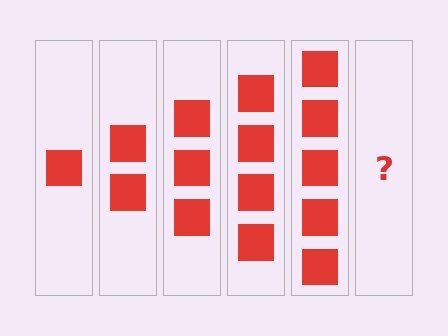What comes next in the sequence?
The next element should be 6 squares.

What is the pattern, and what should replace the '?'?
The pattern is that each step adds one more square. The '?' should be 6 squares.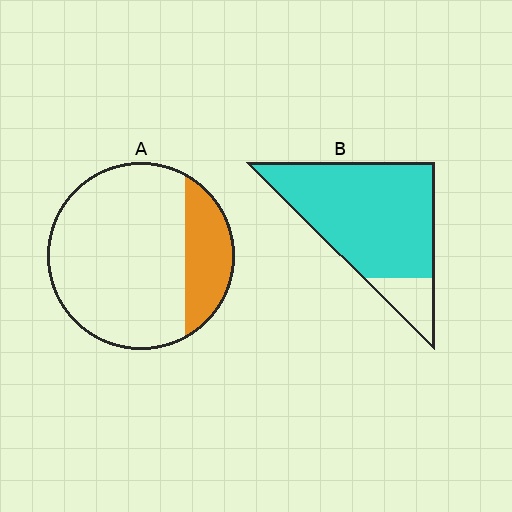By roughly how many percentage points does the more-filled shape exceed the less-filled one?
By roughly 65 percentage points (B over A).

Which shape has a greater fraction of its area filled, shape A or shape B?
Shape B.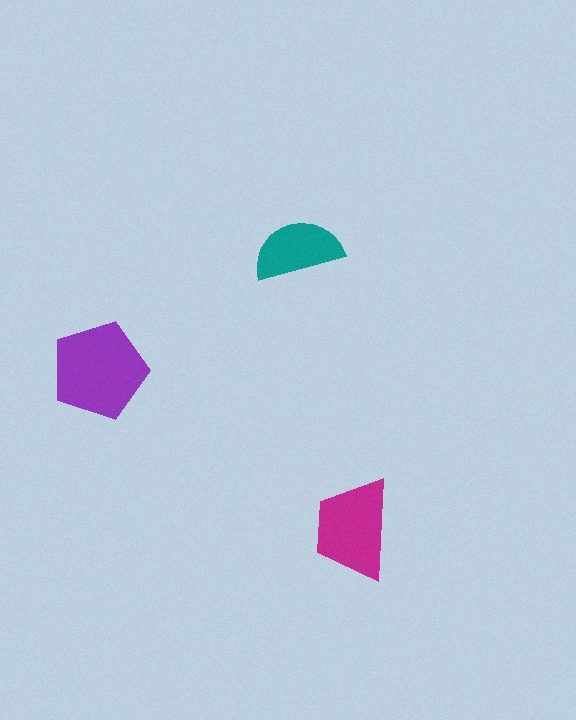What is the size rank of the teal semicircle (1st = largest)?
3rd.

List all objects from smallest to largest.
The teal semicircle, the magenta trapezoid, the purple pentagon.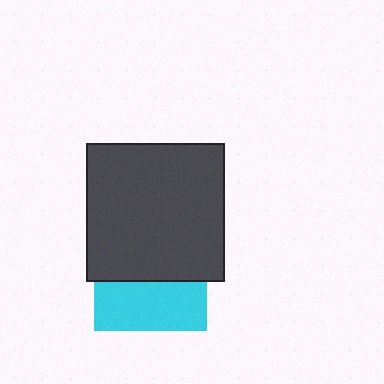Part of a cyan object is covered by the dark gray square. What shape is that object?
It is a square.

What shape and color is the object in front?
The object in front is a dark gray square.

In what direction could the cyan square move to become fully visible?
The cyan square could move down. That would shift it out from behind the dark gray square entirely.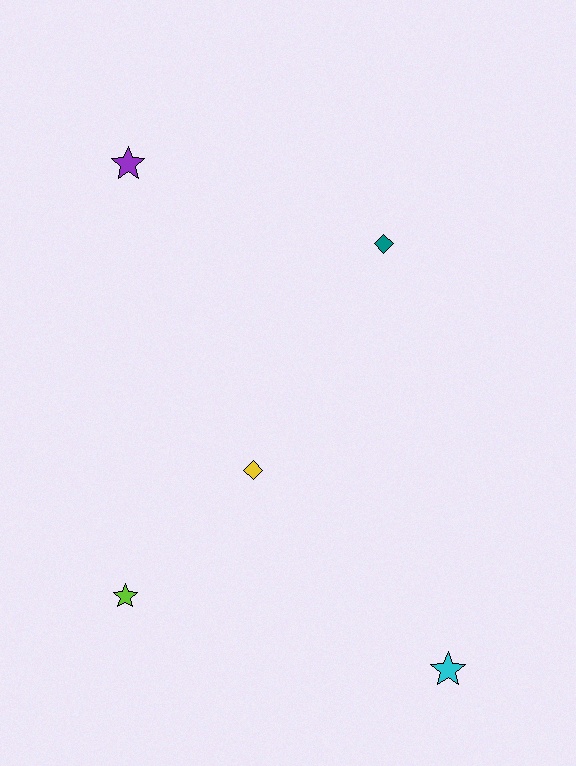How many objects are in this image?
There are 5 objects.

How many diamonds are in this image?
There are 2 diamonds.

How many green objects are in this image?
There are no green objects.